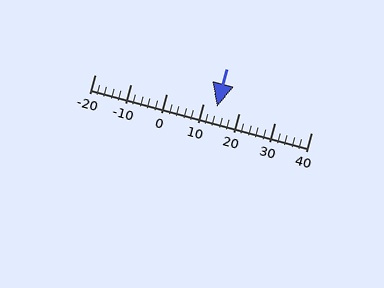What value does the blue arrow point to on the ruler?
The blue arrow points to approximately 14.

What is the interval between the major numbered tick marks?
The major tick marks are spaced 10 units apart.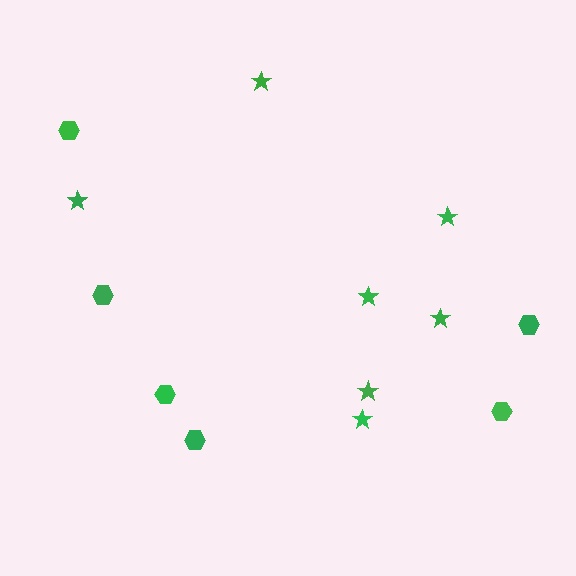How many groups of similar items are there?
There are 2 groups: one group of stars (7) and one group of hexagons (6).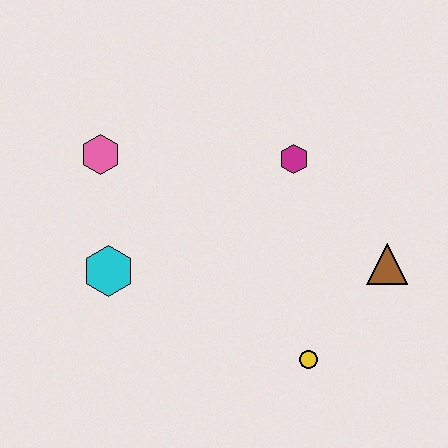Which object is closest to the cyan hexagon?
The pink hexagon is closest to the cyan hexagon.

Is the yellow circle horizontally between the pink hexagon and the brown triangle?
Yes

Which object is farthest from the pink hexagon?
The brown triangle is farthest from the pink hexagon.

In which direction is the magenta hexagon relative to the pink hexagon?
The magenta hexagon is to the right of the pink hexagon.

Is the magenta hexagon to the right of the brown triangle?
No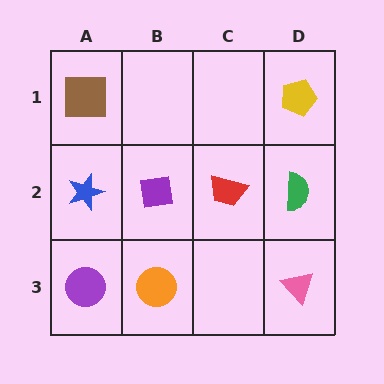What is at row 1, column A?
A brown square.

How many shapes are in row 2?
4 shapes.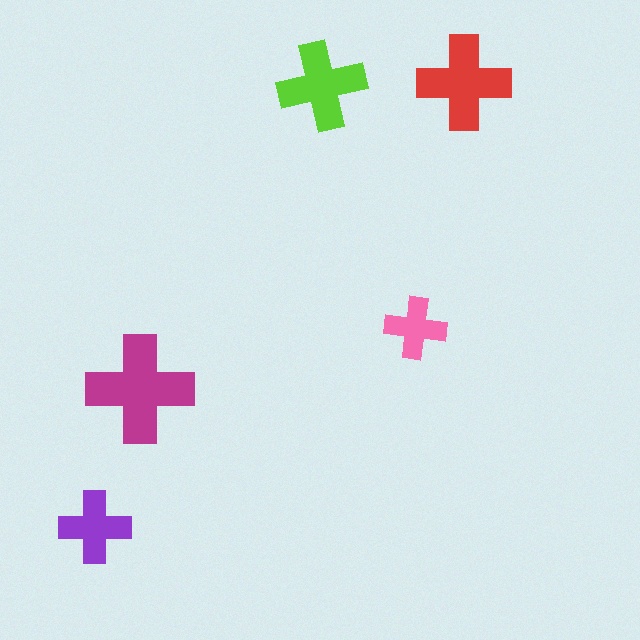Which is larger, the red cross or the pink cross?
The red one.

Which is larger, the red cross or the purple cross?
The red one.